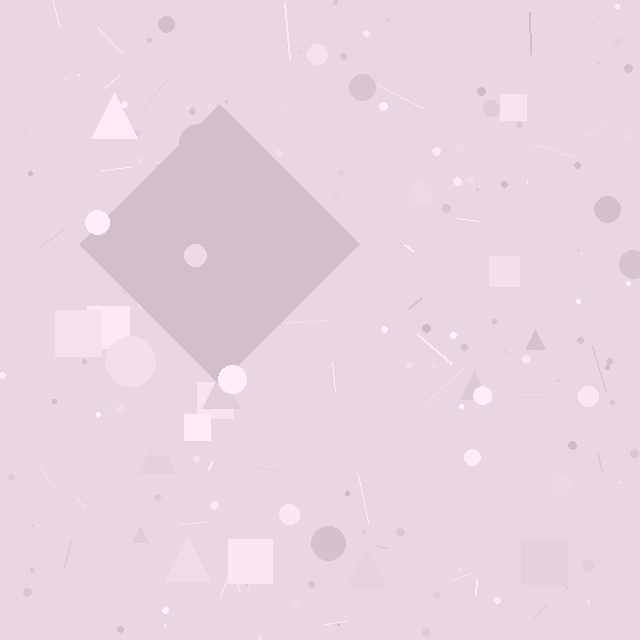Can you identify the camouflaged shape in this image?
The camouflaged shape is a diamond.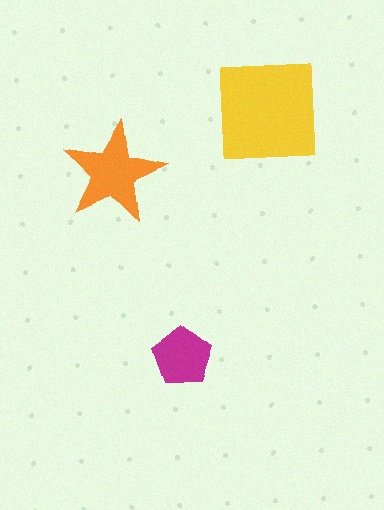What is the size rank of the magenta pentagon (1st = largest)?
3rd.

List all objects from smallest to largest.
The magenta pentagon, the orange star, the yellow square.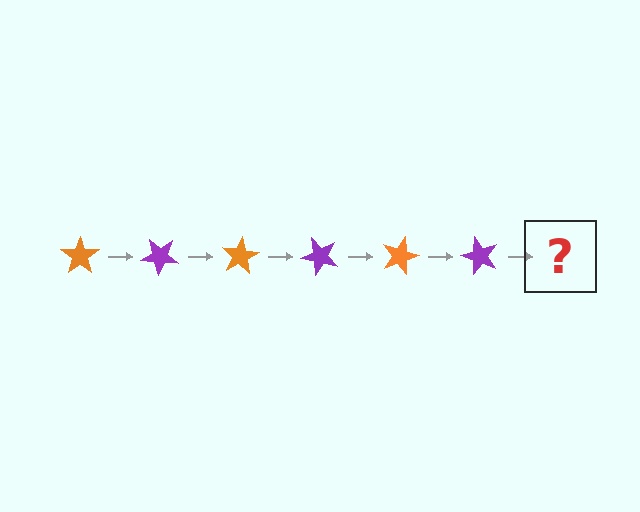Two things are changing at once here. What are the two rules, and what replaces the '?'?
The two rules are that it rotates 40 degrees each step and the color cycles through orange and purple. The '?' should be an orange star, rotated 240 degrees from the start.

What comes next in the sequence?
The next element should be an orange star, rotated 240 degrees from the start.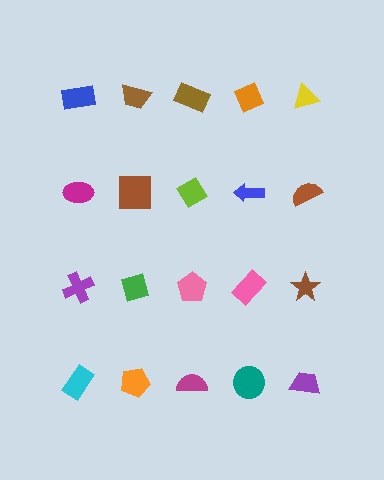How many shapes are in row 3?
5 shapes.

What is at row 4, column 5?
A purple trapezoid.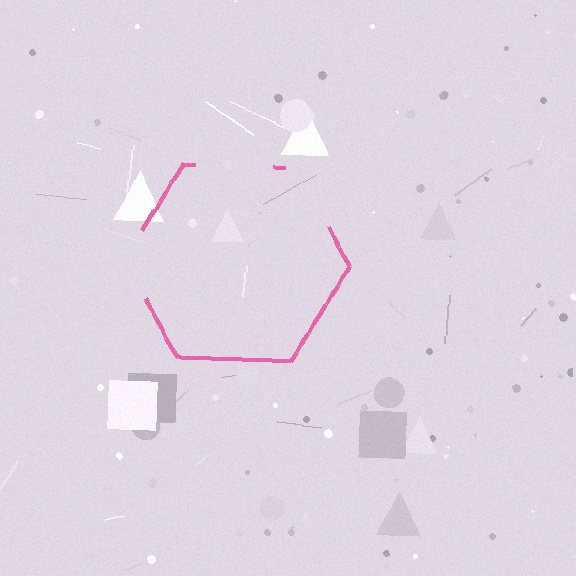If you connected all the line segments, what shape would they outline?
They would outline a hexagon.